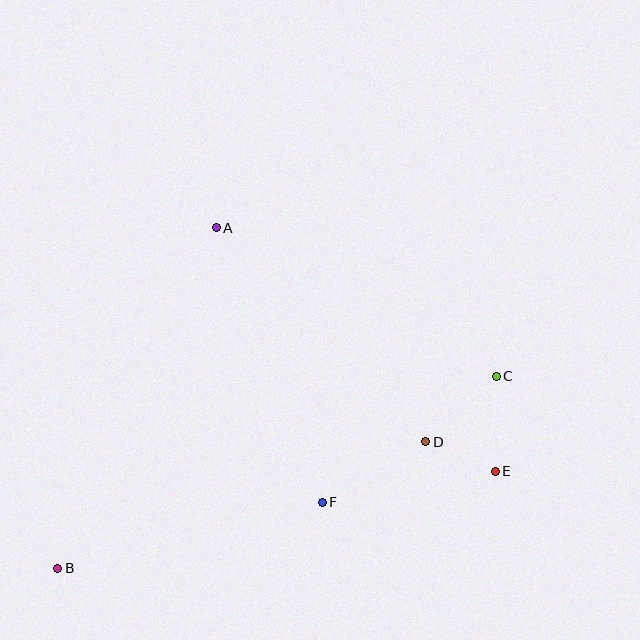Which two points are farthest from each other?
Points B and C are farthest from each other.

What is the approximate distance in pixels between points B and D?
The distance between B and D is approximately 389 pixels.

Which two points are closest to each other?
Points D and E are closest to each other.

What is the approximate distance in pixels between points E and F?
The distance between E and F is approximately 176 pixels.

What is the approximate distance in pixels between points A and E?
The distance between A and E is approximately 370 pixels.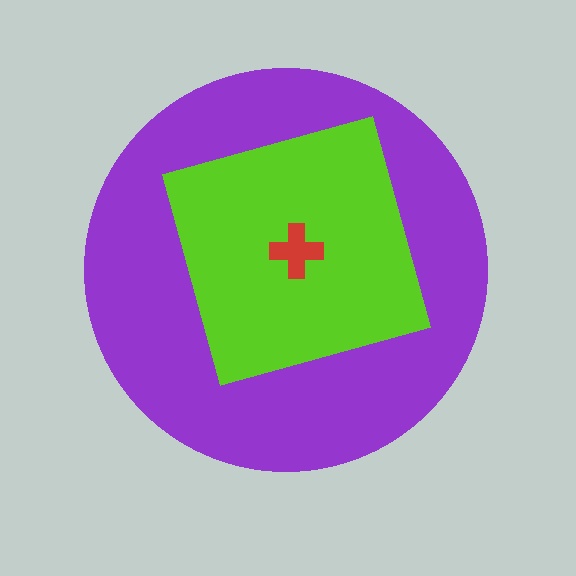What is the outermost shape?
The purple circle.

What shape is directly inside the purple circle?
The lime square.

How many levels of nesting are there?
3.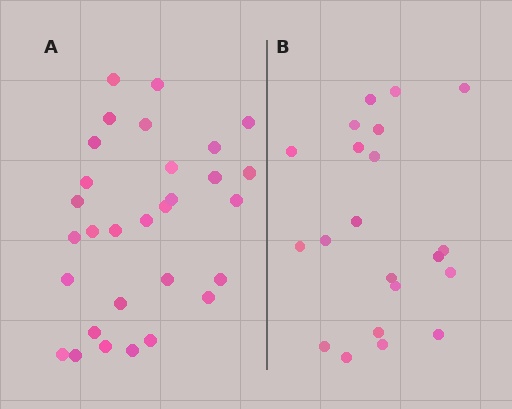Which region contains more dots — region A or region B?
Region A (the left region) has more dots.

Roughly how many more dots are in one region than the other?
Region A has roughly 8 or so more dots than region B.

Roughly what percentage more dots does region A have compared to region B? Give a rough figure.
About 45% more.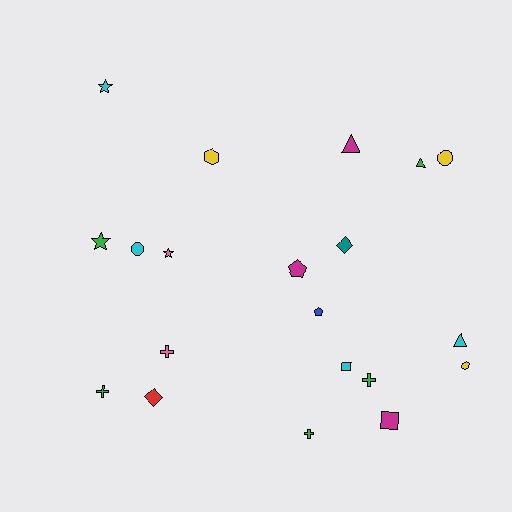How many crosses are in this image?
There are 4 crosses.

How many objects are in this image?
There are 20 objects.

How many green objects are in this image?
There are 5 green objects.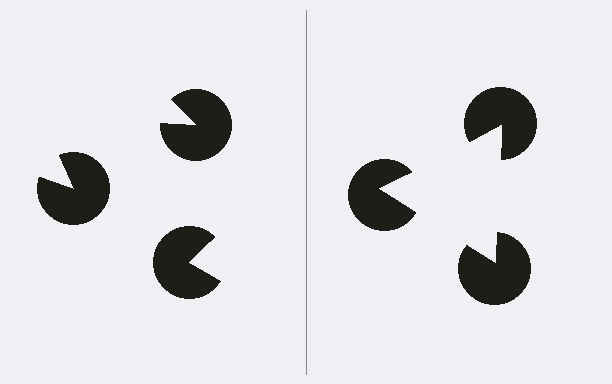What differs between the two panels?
The pac-man discs are positioned identically on both sides; only the wedge orientations differ. On the right they align to a triangle; on the left they are misaligned.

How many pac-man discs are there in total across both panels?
6 — 3 on each side.